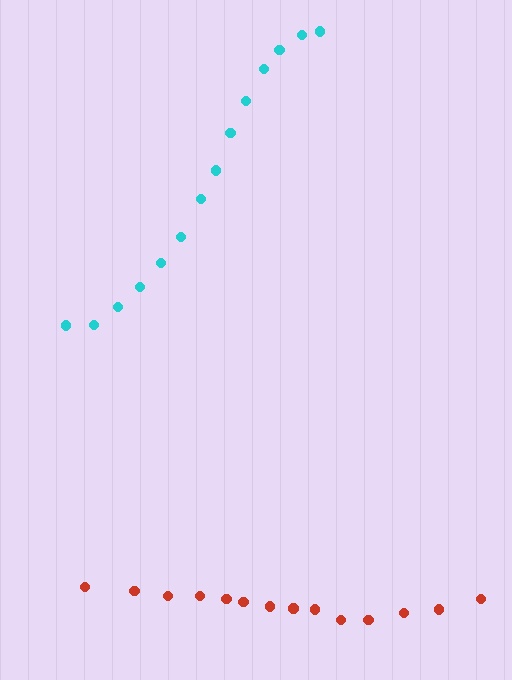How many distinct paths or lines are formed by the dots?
There are 2 distinct paths.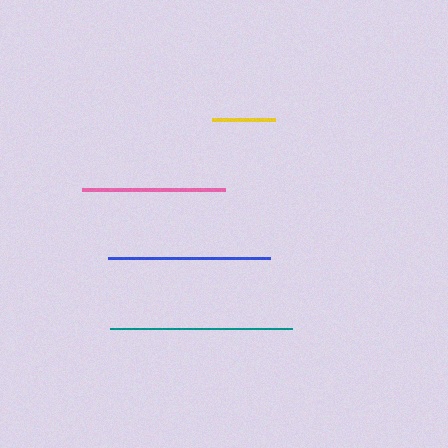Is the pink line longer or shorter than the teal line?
The teal line is longer than the pink line.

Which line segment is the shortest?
The yellow line is the shortest at approximately 62 pixels.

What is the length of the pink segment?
The pink segment is approximately 143 pixels long.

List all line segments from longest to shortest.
From longest to shortest: teal, blue, pink, yellow.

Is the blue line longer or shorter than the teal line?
The teal line is longer than the blue line.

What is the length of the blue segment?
The blue segment is approximately 162 pixels long.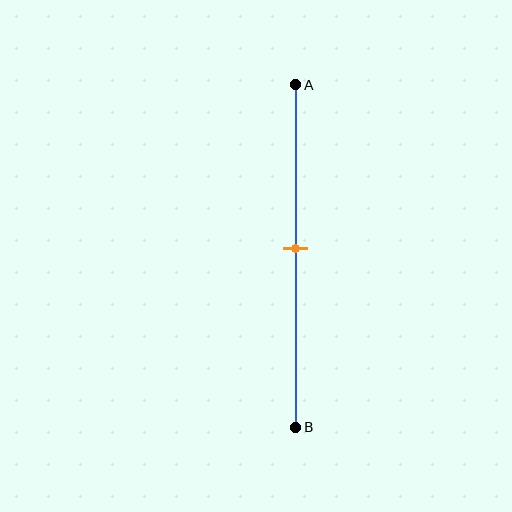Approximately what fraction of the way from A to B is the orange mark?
The orange mark is approximately 50% of the way from A to B.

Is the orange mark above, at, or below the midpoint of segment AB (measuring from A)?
The orange mark is approximately at the midpoint of segment AB.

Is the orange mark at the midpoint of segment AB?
Yes, the mark is approximately at the midpoint.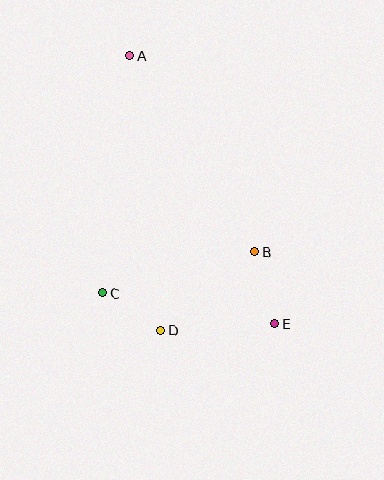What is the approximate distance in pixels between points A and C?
The distance between A and C is approximately 239 pixels.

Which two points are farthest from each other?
Points A and E are farthest from each other.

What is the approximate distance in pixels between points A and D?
The distance between A and D is approximately 276 pixels.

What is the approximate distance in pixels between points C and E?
The distance between C and E is approximately 175 pixels.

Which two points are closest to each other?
Points C and D are closest to each other.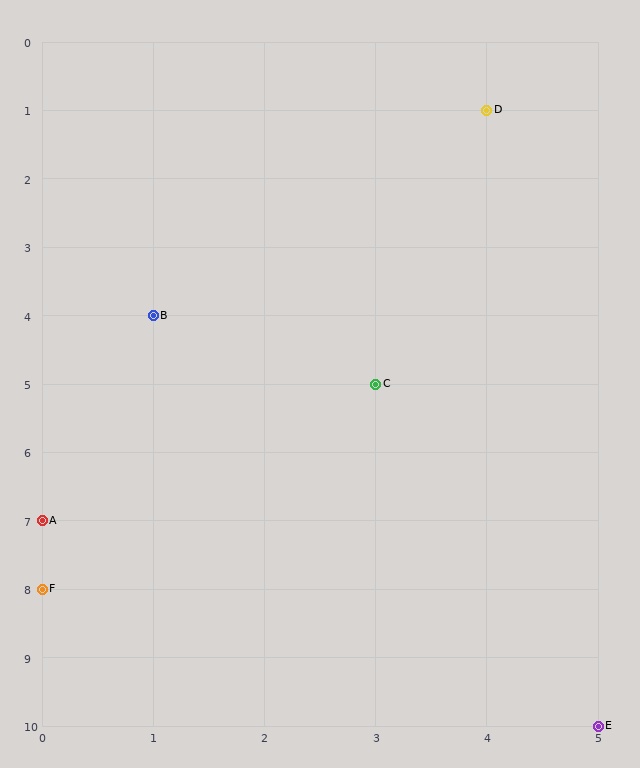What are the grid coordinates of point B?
Point B is at grid coordinates (1, 4).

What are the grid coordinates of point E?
Point E is at grid coordinates (5, 10).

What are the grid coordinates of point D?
Point D is at grid coordinates (4, 1).